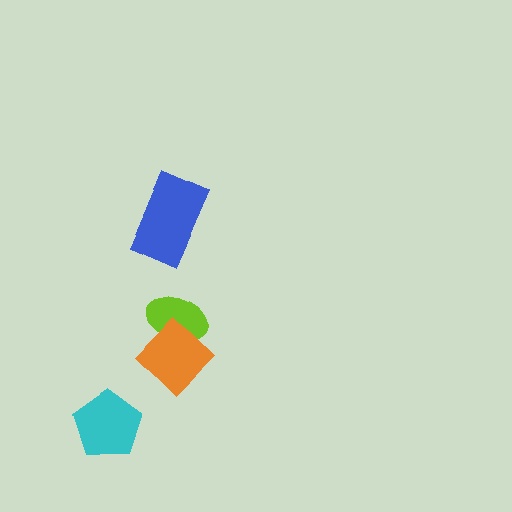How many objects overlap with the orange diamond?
1 object overlaps with the orange diamond.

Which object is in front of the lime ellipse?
The orange diamond is in front of the lime ellipse.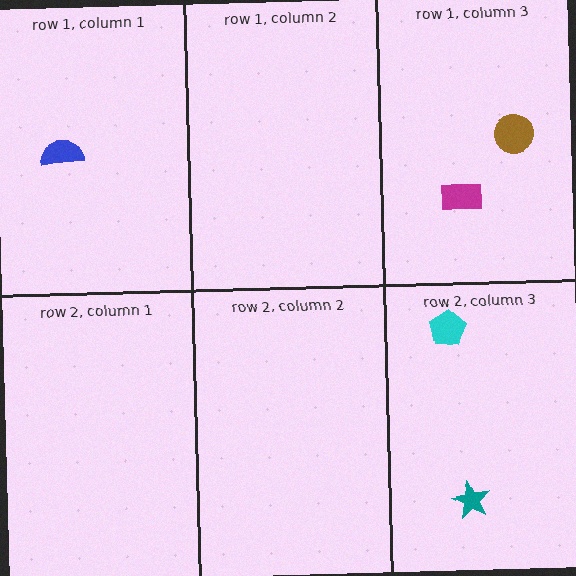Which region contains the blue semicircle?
The row 1, column 1 region.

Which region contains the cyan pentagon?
The row 2, column 3 region.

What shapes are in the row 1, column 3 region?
The magenta rectangle, the brown circle.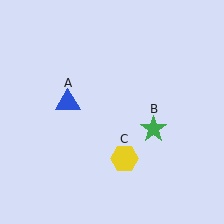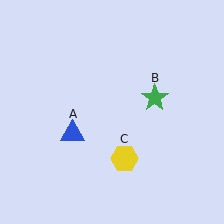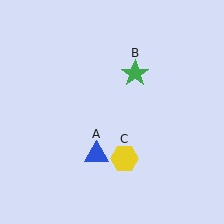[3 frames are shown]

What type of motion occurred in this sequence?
The blue triangle (object A), green star (object B) rotated counterclockwise around the center of the scene.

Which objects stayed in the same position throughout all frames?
Yellow hexagon (object C) remained stationary.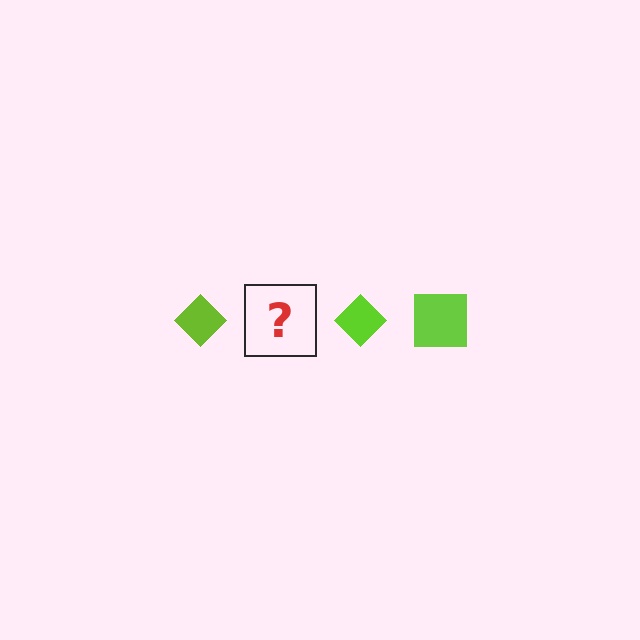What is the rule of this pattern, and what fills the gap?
The rule is that the pattern cycles through diamond, square shapes in lime. The gap should be filled with a lime square.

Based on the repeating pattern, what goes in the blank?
The blank should be a lime square.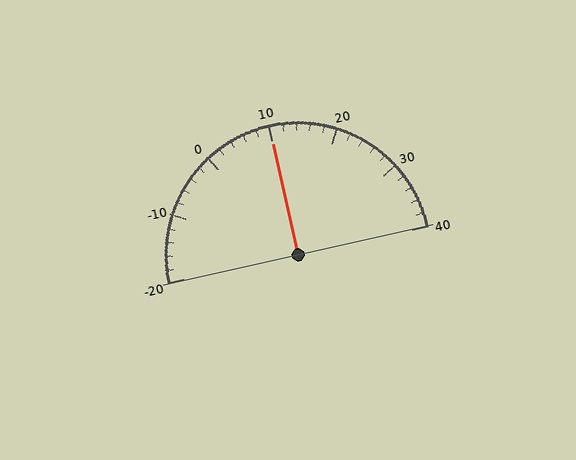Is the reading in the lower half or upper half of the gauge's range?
The reading is in the upper half of the range (-20 to 40).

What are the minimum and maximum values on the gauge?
The gauge ranges from -20 to 40.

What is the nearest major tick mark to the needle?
The nearest major tick mark is 10.